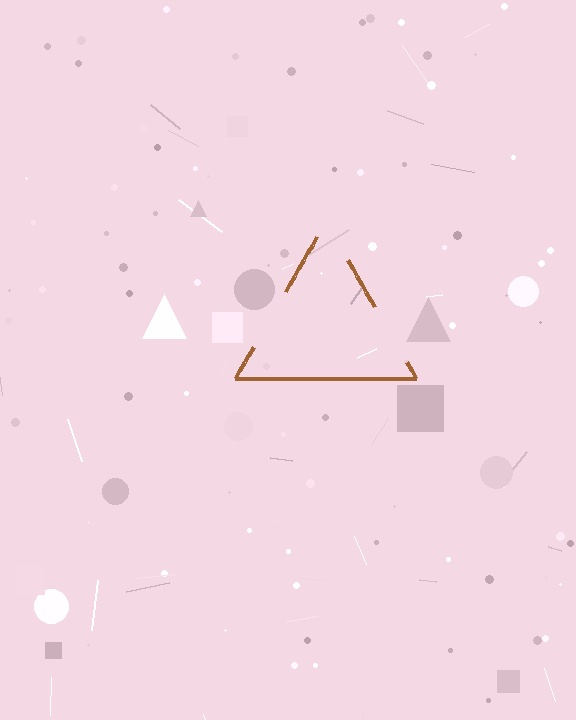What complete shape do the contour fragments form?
The contour fragments form a triangle.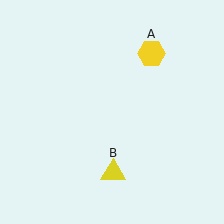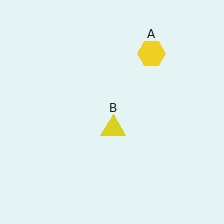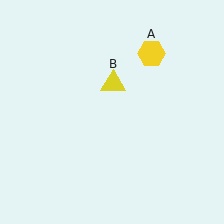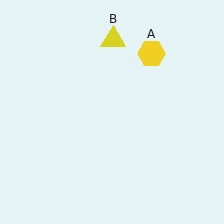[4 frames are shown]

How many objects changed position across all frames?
1 object changed position: yellow triangle (object B).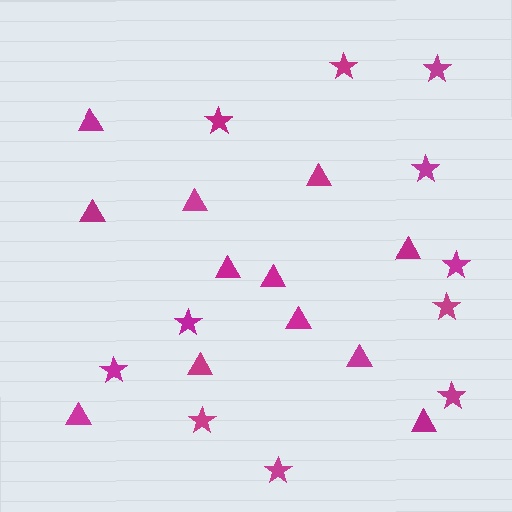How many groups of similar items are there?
There are 2 groups: one group of stars (11) and one group of triangles (12).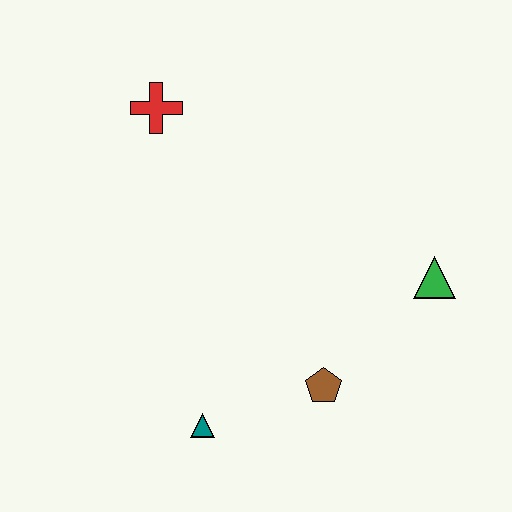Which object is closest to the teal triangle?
The brown pentagon is closest to the teal triangle.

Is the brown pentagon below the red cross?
Yes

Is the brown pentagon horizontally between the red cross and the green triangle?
Yes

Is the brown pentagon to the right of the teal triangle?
Yes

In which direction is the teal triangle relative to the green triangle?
The teal triangle is to the left of the green triangle.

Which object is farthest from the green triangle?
The red cross is farthest from the green triangle.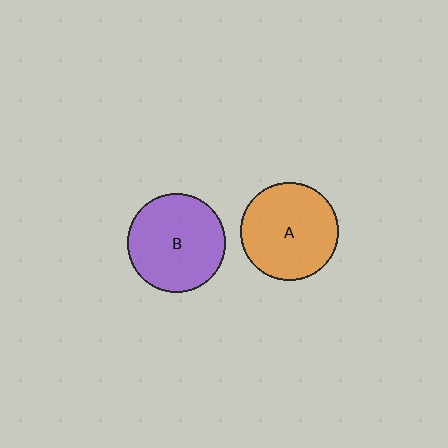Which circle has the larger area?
Circle B (purple).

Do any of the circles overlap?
No, none of the circles overlap.